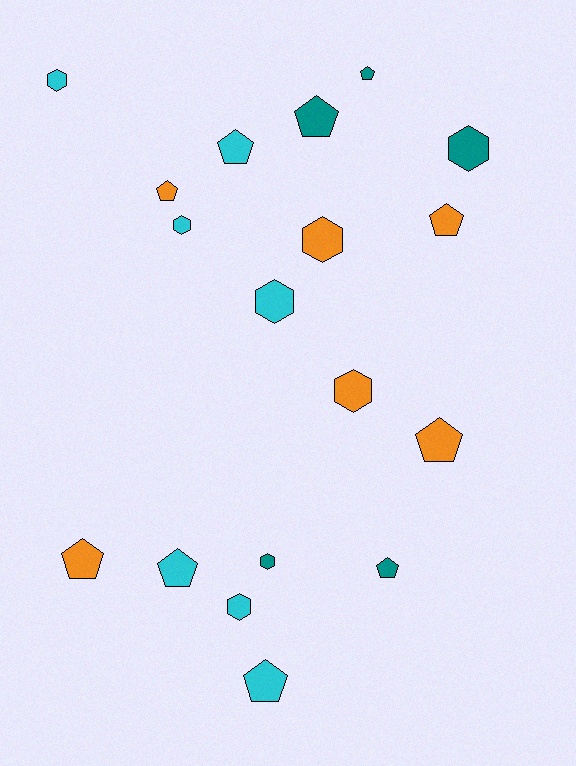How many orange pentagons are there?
There are 4 orange pentagons.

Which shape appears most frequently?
Pentagon, with 10 objects.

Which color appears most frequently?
Cyan, with 7 objects.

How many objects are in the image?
There are 18 objects.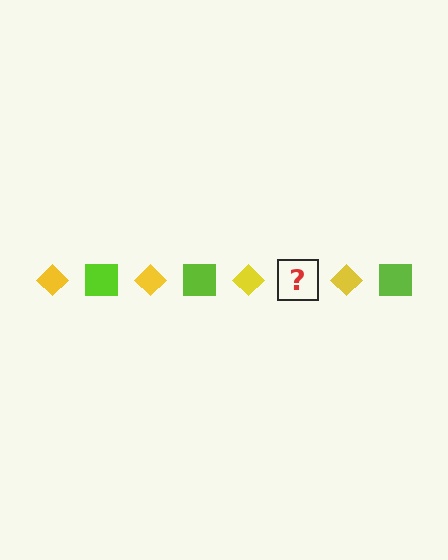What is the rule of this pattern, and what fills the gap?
The rule is that the pattern alternates between yellow diamond and lime square. The gap should be filled with a lime square.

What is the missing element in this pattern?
The missing element is a lime square.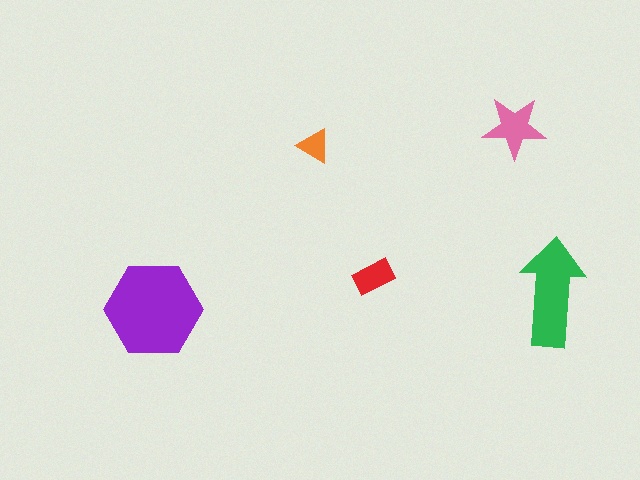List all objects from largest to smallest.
The purple hexagon, the green arrow, the pink star, the red rectangle, the orange triangle.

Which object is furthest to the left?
The purple hexagon is leftmost.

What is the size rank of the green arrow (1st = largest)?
2nd.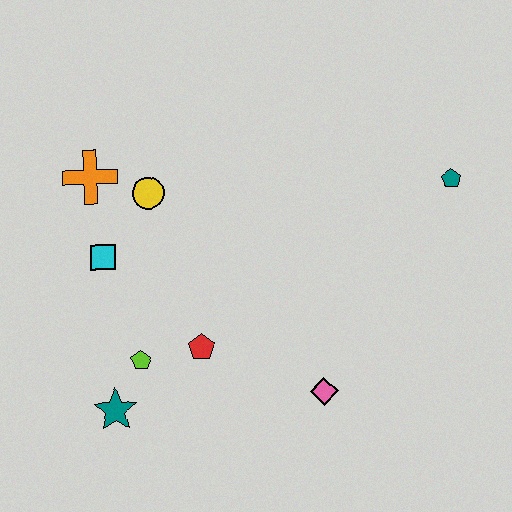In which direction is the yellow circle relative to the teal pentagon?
The yellow circle is to the left of the teal pentagon.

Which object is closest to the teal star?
The lime pentagon is closest to the teal star.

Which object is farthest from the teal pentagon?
The teal star is farthest from the teal pentagon.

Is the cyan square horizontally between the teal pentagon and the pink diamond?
No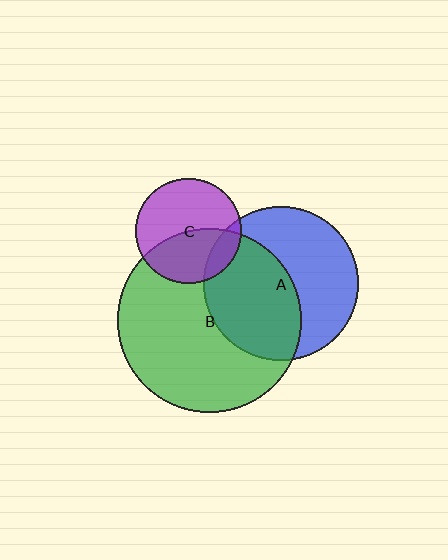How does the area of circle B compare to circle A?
Approximately 1.4 times.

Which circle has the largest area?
Circle B (green).